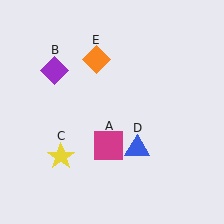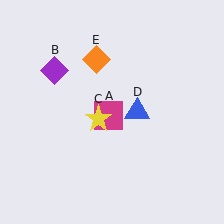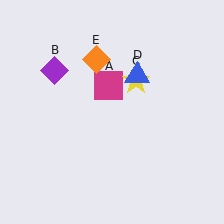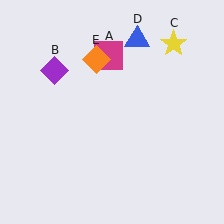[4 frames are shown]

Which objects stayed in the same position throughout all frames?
Purple diamond (object B) and orange diamond (object E) remained stationary.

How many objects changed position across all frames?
3 objects changed position: magenta square (object A), yellow star (object C), blue triangle (object D).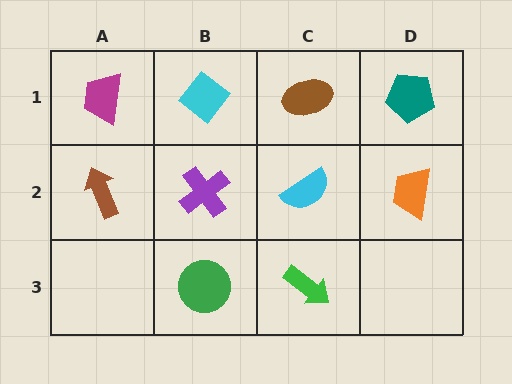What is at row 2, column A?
A brown arrow.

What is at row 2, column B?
A purple cross.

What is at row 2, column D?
An orange trapezoid.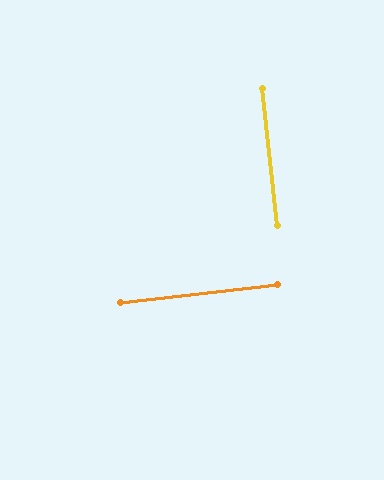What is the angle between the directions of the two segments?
Approximately 90 degrees.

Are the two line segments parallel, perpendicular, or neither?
Perpendicular — they meet at approximately 90°.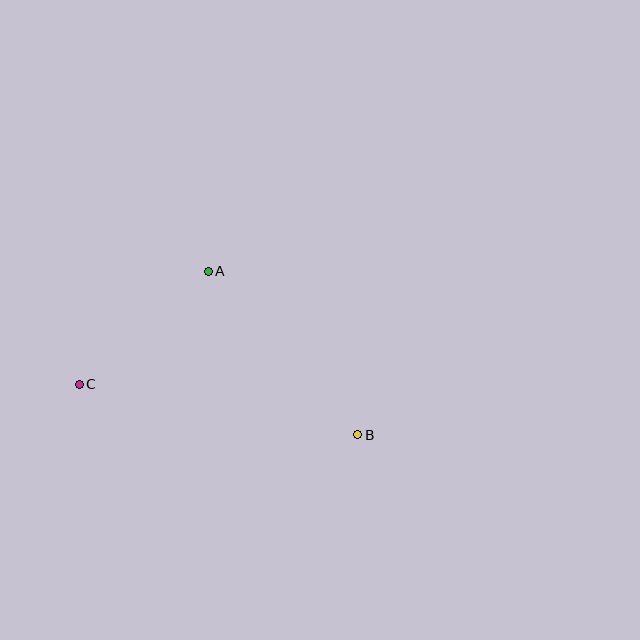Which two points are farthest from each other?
Points B and C are farthest from each other.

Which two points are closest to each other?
Points A and C are closest to each other.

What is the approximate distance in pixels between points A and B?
The distance between A and B is approximately 222 pixels.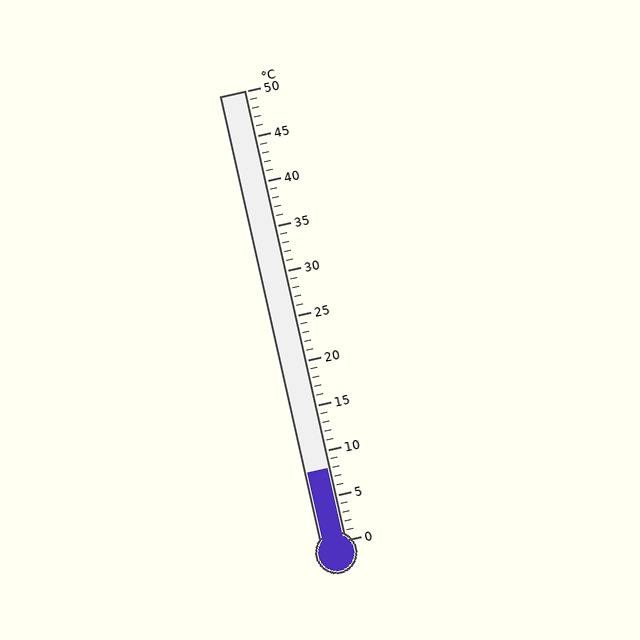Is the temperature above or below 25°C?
The temperature is below 25°C.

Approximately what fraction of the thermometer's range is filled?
The thermometer is filled to approximately 15% of its range.